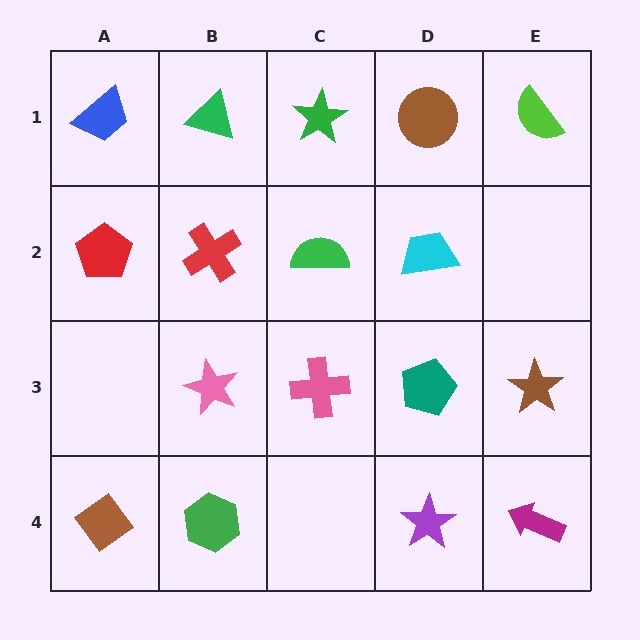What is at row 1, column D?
A brown circle.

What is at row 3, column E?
A brown star.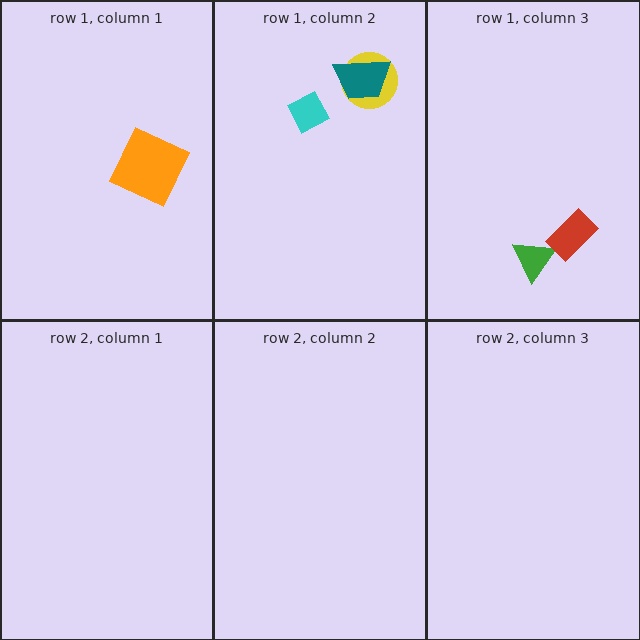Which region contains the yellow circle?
The row 1, column 2 region.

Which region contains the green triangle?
The row 1, column 3 region.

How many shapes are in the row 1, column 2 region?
3.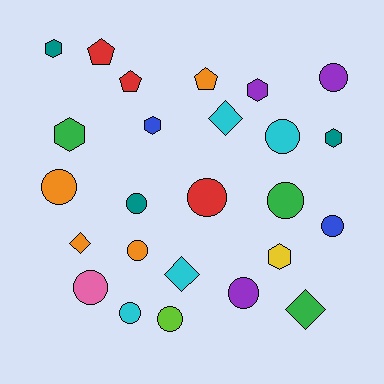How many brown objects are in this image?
There are no brown objects.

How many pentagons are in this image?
There are 3 pentagons.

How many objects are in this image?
There are 25 objects.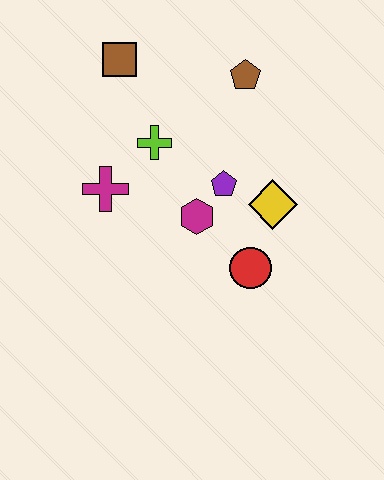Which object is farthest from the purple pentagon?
The brown square is farthest from the purple pentagon.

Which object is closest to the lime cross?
The magenta cross is closest to the lime cross.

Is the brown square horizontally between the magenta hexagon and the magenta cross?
Yes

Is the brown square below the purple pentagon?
No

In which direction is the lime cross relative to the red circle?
The lime cross is above the red circle.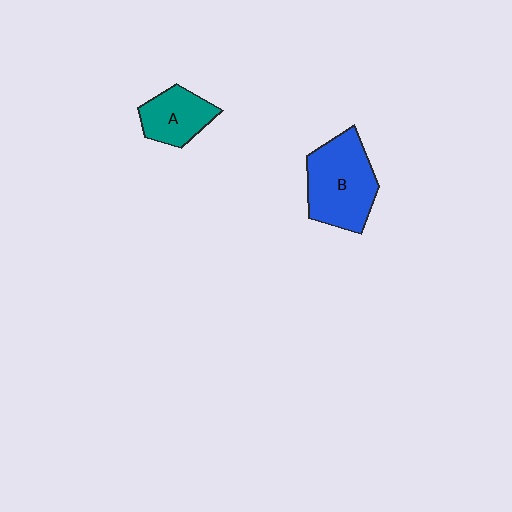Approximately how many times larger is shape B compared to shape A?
Approximately 1.7 times.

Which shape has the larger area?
Shape B (blue).